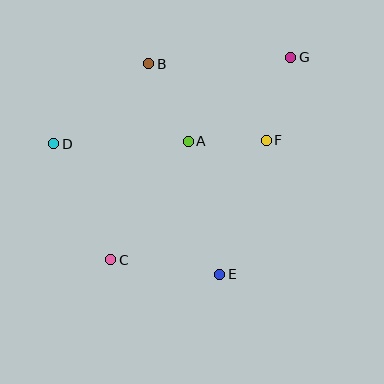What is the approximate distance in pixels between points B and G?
The distance between B and G is approximately 142 pixels.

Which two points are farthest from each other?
Points C and G are farthest from each other.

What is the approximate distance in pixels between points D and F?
The distance between D and F is approximately 213 pixels.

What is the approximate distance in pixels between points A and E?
The distance between A and E is approximately 136 pixels.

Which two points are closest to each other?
Points A and F are closest to each other.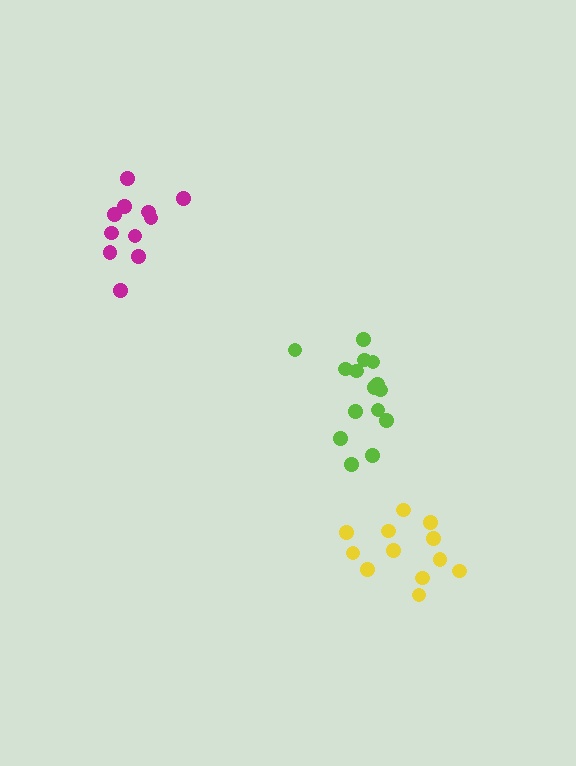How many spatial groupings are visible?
There are 3 spatial groupings.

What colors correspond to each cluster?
The clusters are colored: lime, yellow, magenta.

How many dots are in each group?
Group 1: 15 dots, Group 2: 12 dots, Group 3: 11 dots (38 total).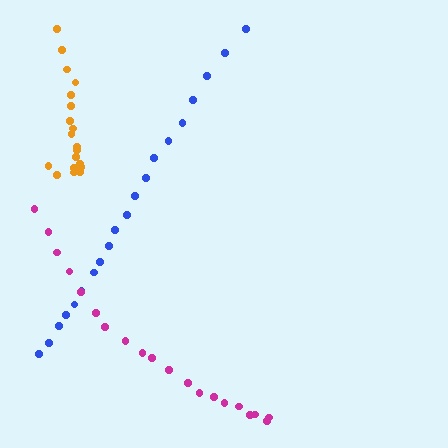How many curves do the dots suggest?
There are 3 distinct paths.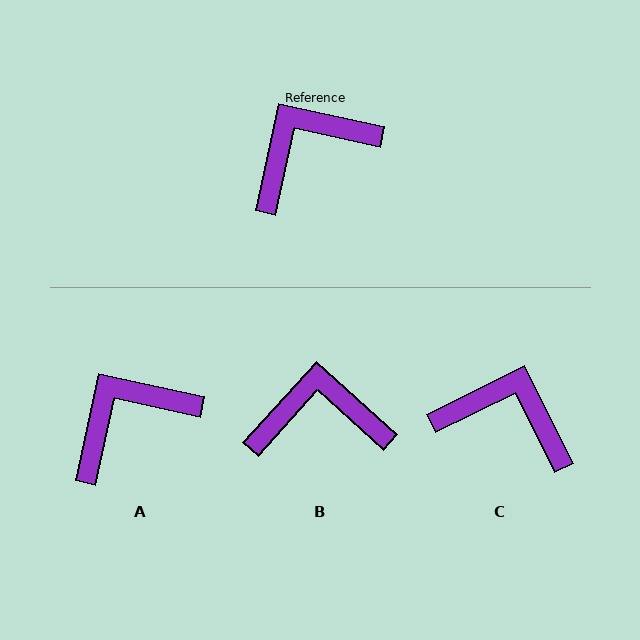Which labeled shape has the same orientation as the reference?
A.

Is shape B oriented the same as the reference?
No, it is off by about 30 degrees.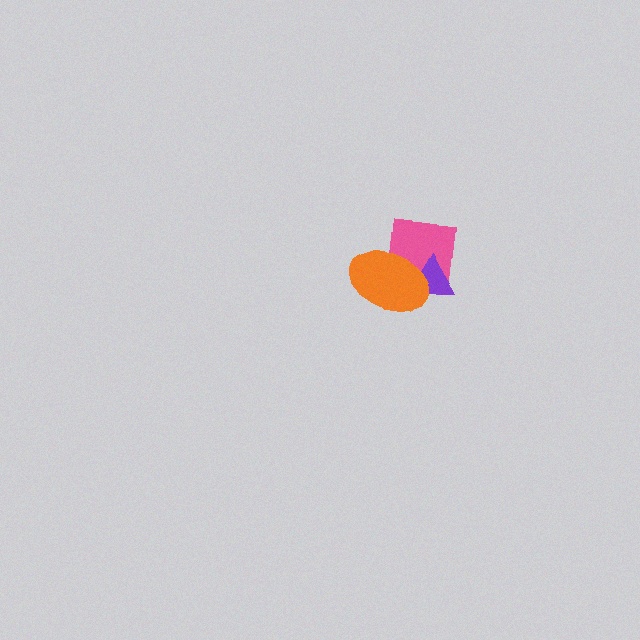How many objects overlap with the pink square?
2 objects overlap with the pink square.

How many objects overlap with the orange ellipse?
2 objects overlap with the orange ellipse.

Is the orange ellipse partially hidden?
No, no other shape covers it.